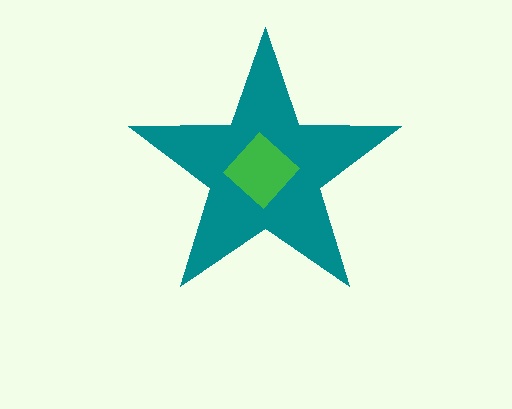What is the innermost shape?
The green diamond.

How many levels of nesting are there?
2.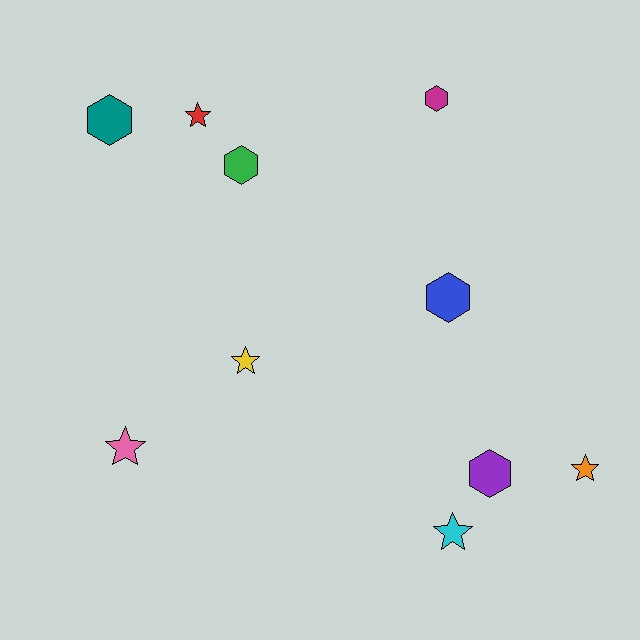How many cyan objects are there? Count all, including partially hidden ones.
There is 1 cyan object.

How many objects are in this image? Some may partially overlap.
There are 10 objects.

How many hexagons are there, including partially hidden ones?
There are 5 hexagons.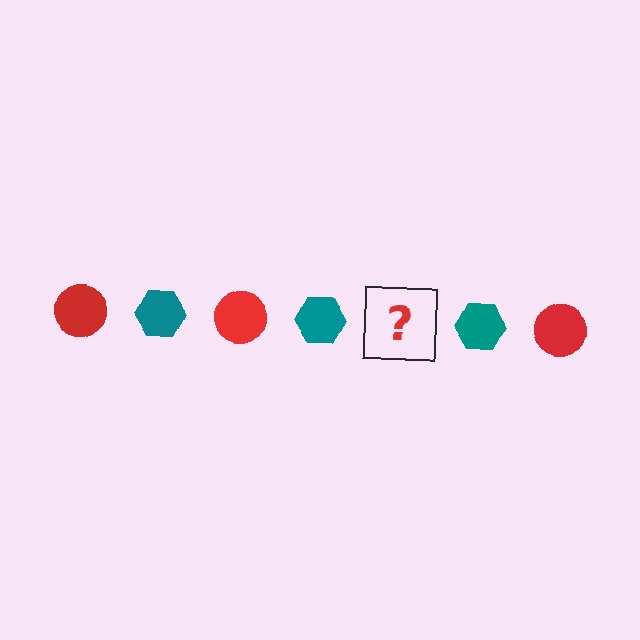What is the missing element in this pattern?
The missing element is a red circle.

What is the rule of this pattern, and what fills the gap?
The rule is that the pattern alternates between red circle and teal hexagon. The gap should be filled with a red circle.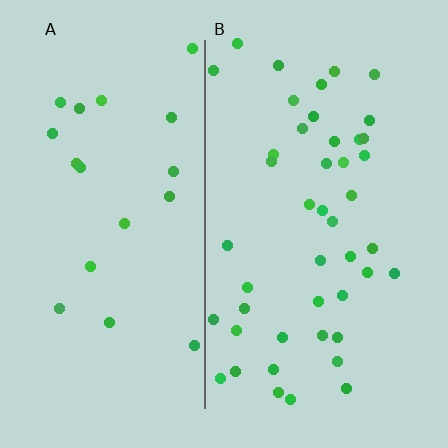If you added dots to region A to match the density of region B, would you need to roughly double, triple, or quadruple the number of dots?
Approximately double.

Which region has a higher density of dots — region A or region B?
B (the right).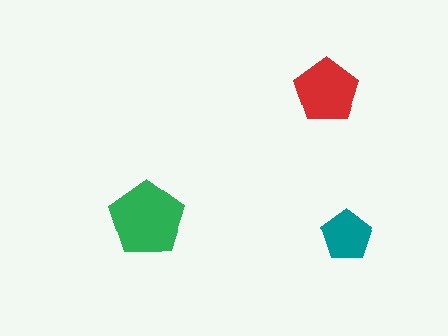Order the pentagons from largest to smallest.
the green one, the red one, the teal one.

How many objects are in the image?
There are 3 objects in the image.